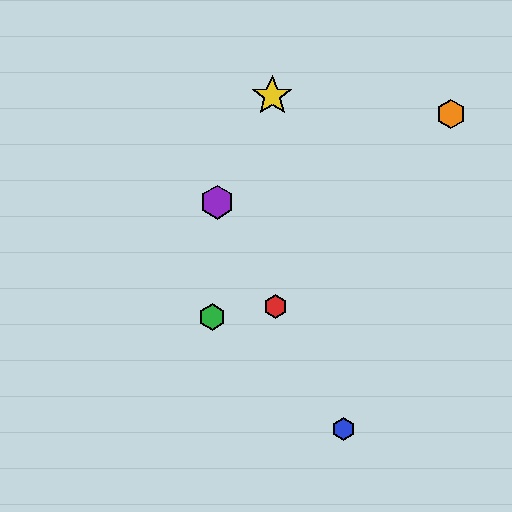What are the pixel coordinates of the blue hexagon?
The blue hexagon is at (343, 429).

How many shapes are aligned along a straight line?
3 shapes (the red hexagon, the blue hexagon, the purple hexagon) are aligned along a straight line.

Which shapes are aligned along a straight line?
The red hexagon, the blue hexagon, the purple hexagon are aligned along a straight line.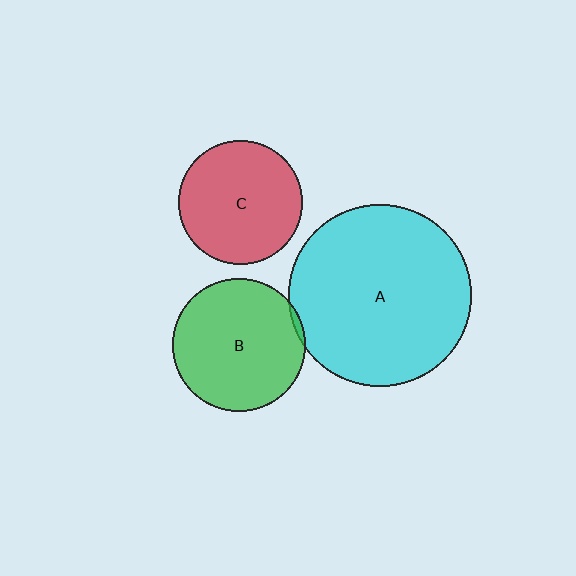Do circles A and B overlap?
Yes.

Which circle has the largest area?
Circle A (cyan).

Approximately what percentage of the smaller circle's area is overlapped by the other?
Approximately 5%.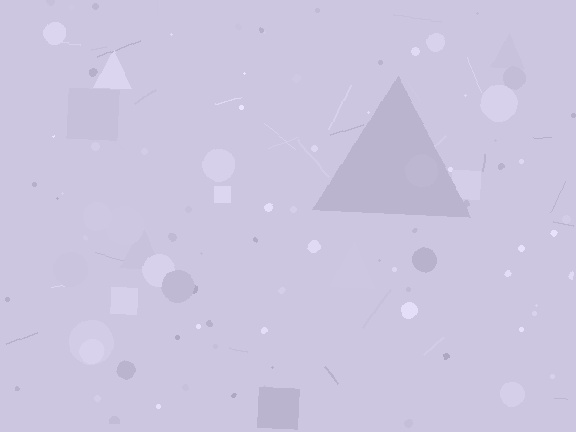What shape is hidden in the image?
A triangle is hidden in the image.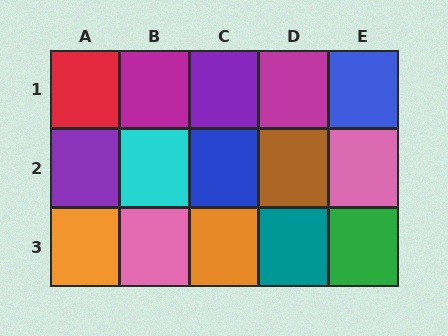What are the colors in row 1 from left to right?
Red, magenta, purple, magenta, blue.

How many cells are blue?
2 cells are blue.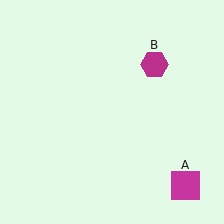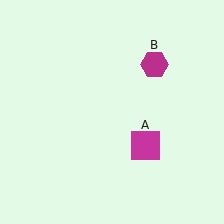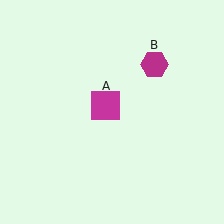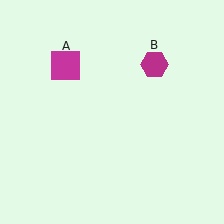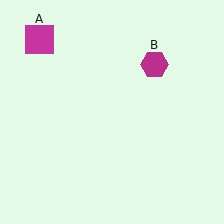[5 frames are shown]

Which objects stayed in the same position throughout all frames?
Magenta hexagon (object B) remained stationary.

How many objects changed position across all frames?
1 object changed position: magenta square (object A).